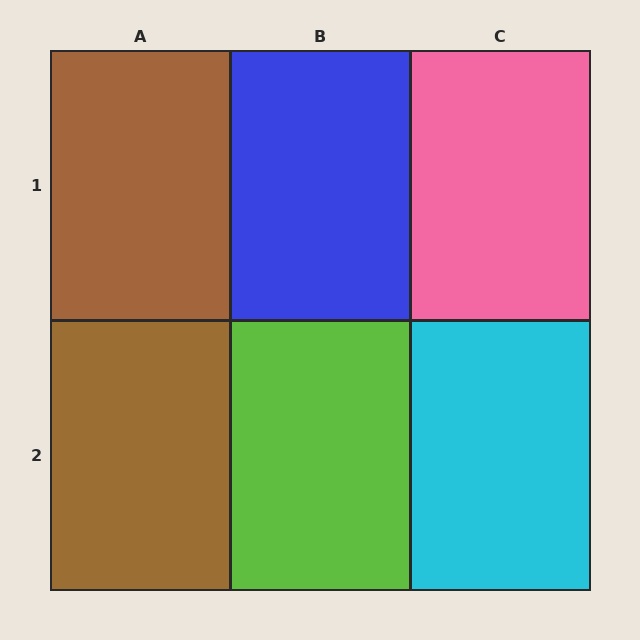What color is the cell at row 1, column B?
Blue.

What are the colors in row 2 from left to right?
Brown, lime, cyan.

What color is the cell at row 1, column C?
Pink.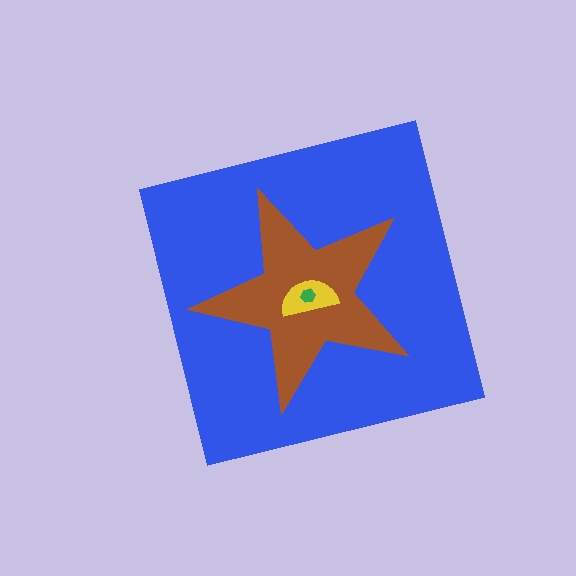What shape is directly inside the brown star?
The yellow semicircle.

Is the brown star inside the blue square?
Yes.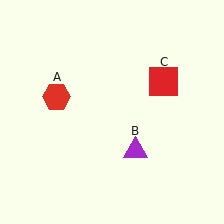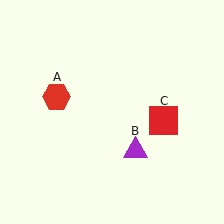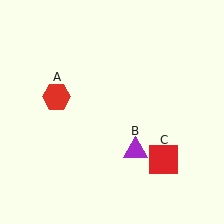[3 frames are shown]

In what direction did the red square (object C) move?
The red square (object C) moved down.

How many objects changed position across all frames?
1 object changed position: red square (object C).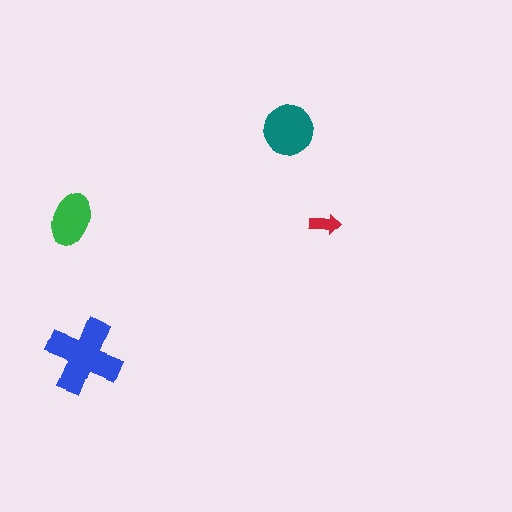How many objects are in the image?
There are 4 objects in the image.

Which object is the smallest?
The red arrow.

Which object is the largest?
The blue cross.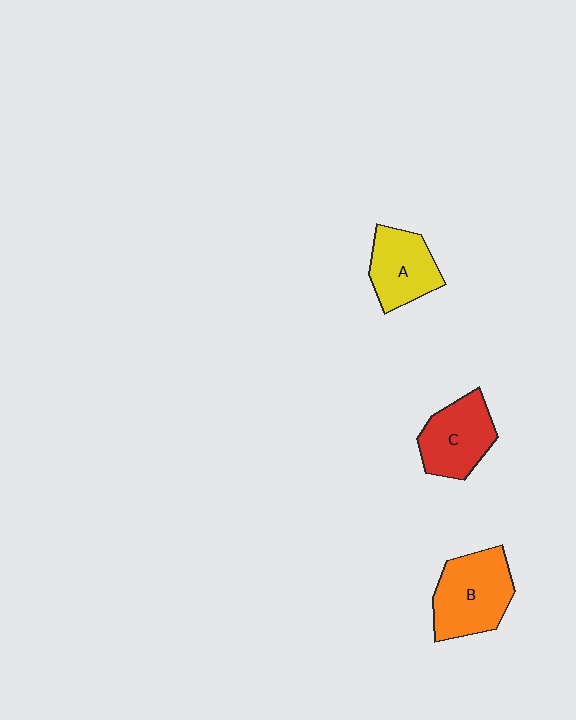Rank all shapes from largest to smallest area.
From largest to smallest: B (orange), C (red), A (yellow).